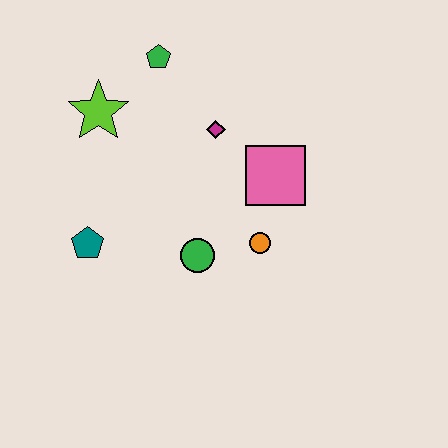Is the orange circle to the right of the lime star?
Yes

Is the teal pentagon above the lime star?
No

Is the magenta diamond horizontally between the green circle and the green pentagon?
No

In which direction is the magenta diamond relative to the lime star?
The magenta diamond is to the right of the lime star.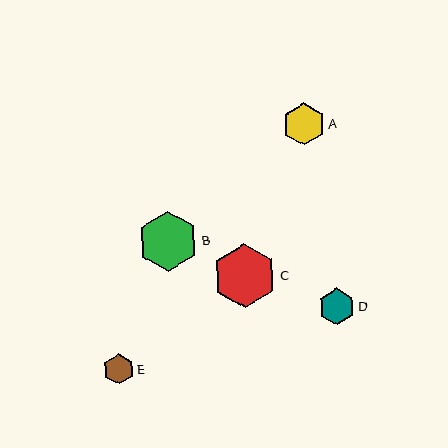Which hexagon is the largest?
Hexagon C is the largest with a size of approximately 64 pixels.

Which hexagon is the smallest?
Hexagon E is the smallest with a size of approximately 30 pixels.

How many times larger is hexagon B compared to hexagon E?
Hexagon B is approximately 2.0 times the size of hexagon E.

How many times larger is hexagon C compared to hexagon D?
Hexagon C is approximately 1.8 times the size of hexagon D.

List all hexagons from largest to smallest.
From largest to smallest: C, B, A, D, E.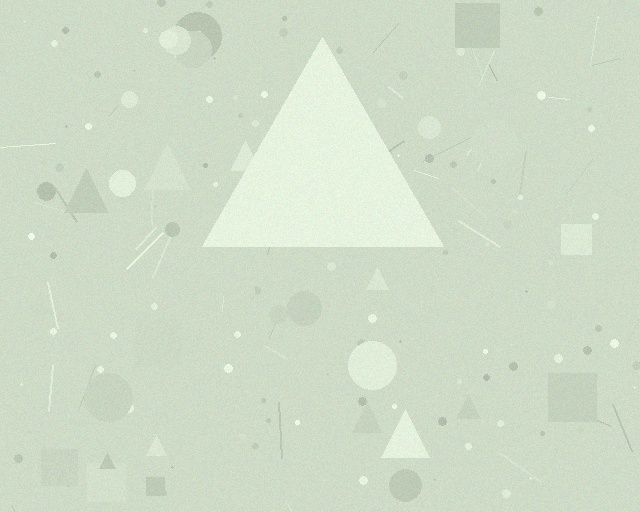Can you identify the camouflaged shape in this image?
The camouflaged shape is a triangle.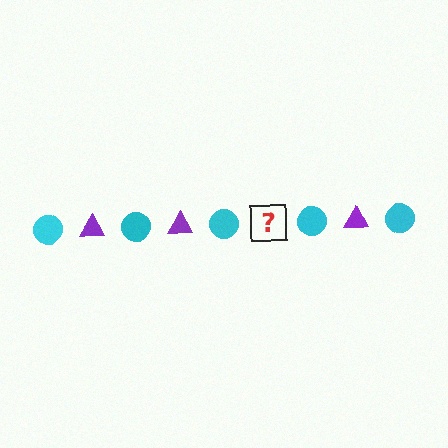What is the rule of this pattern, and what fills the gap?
The rule is that the pattern alternates between cyan circle and purple triangle. The gap should be filled with a purple triangle.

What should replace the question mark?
The question mark should be replaced with a purple triangle.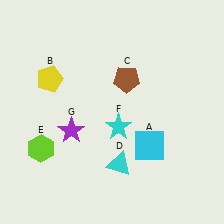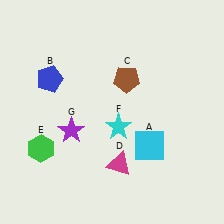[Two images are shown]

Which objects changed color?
B changed from yellow to blue. D changed from cyan to magenta. E changed from lime to green.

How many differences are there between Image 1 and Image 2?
There are 3 differences between the two images.